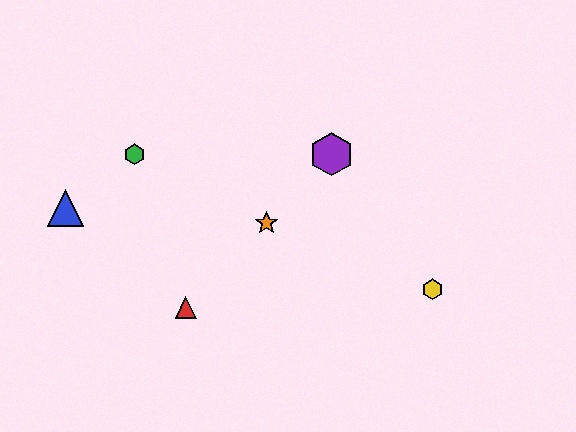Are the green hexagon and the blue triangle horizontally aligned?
No, the green hexagon is at y≈154 and the blue triangle is at y≈208.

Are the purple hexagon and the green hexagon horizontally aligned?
Yes, both are at y≈154.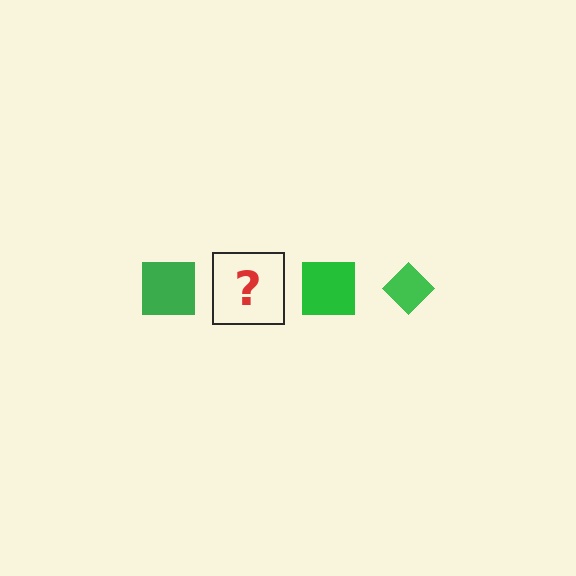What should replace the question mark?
The question mark should be replaced with a green diamond.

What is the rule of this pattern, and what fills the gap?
The rule is that the pattern cycles through square, diamond shapes in green. The gap should be filled with a green diamond.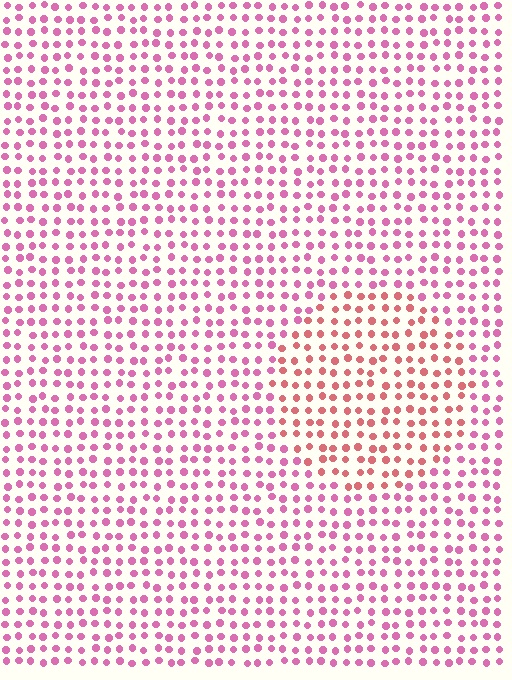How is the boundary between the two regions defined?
The boundary is defined purely by a slight shift in hue (about 33 degrees). Spacing, size, and orientation are identical on both sides.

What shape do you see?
I see a circle.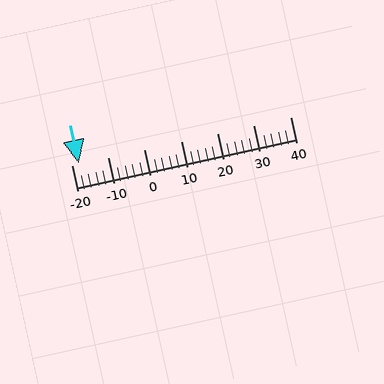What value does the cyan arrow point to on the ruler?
The cyan arrow points to approximately -18.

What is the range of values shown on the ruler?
The ruler shows values from -20 to 40.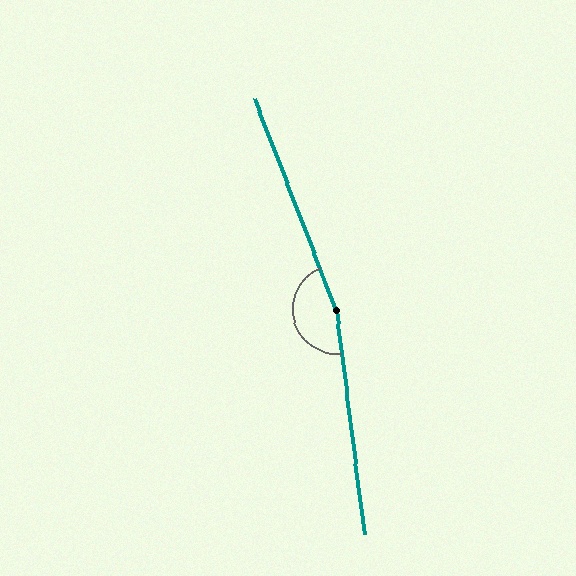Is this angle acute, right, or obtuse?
It is obtuse.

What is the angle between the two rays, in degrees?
Approximately 166 degrees.